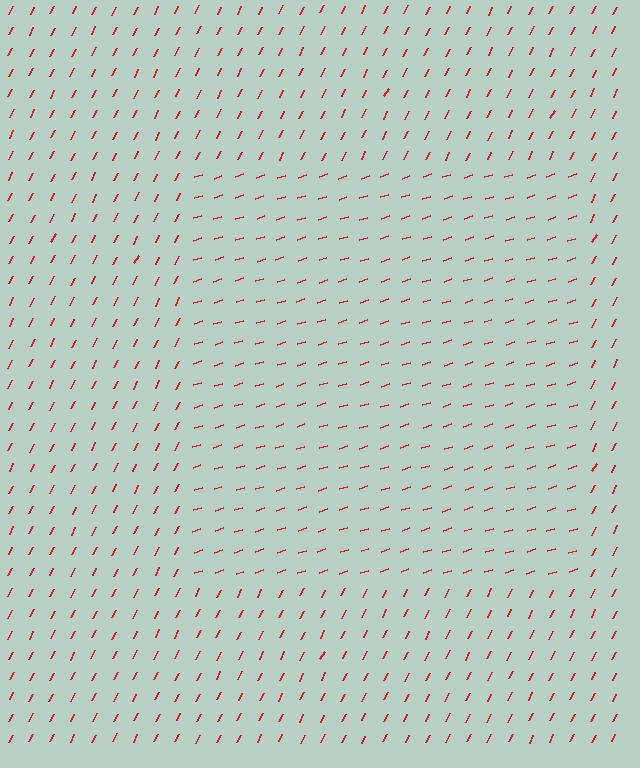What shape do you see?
I see a rectangle.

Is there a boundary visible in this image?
Yes, there is a texture boundary formed by a change in line orientation.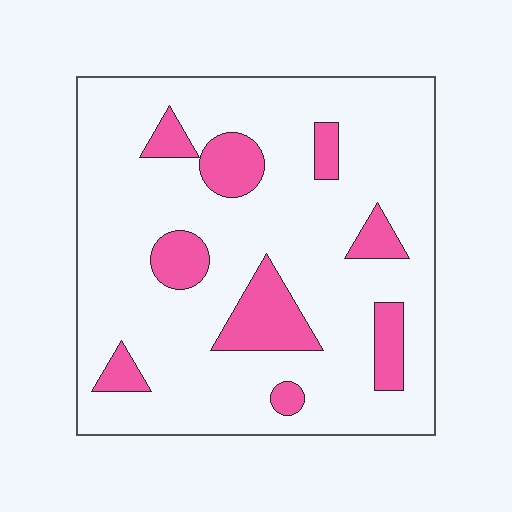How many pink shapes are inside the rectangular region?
9.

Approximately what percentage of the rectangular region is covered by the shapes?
Approximately 15%.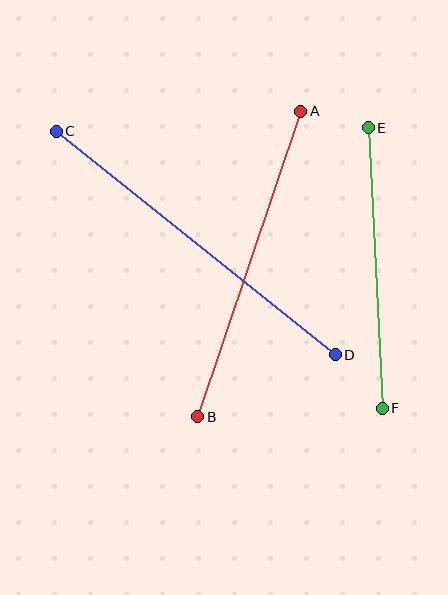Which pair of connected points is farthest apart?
Points C and D are farthest apart.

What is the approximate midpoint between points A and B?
The midpoint is at approximately (249, 264) pixels.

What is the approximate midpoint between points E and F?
The midpoint is at approximately (375, 268) pixels.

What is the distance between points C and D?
The distance is approximately 358 pixels.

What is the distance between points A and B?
The distance is approximately 322 pixels.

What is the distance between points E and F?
The distance is approximately 281 pixels.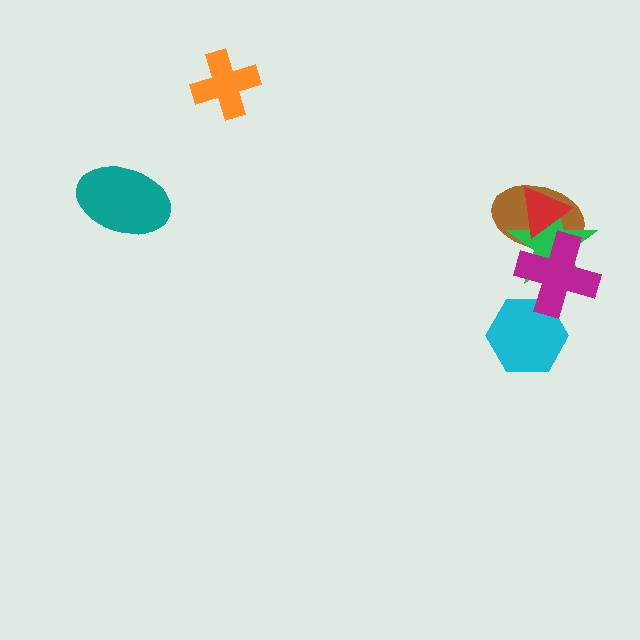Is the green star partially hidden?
Yes, it is partially covered by another shape.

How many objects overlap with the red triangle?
3 objects overlap with the red triangle.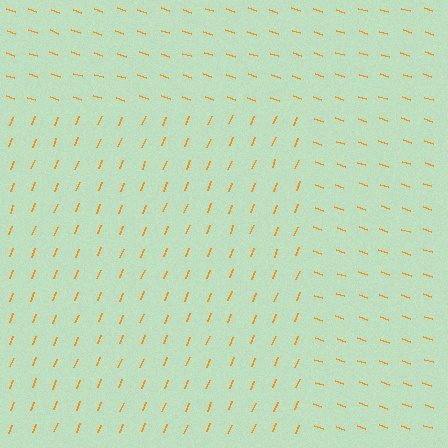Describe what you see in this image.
The image is filled with small orange line segments. A rectangle region in the image has lines oriented differently from the surrounding lines, creating a visible texture boundary.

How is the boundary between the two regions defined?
The boundary is defined purely by a change in line orientation (approximately 87 degrees difference). All lines are the same color and thickness.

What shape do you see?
I see a rectangle.